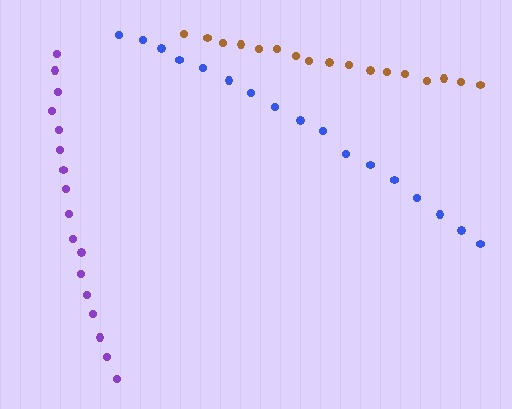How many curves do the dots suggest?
There are 3 distinct paths.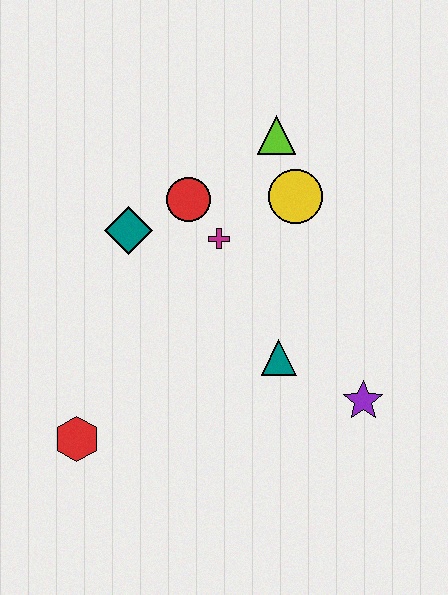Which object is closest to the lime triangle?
The yellow circle is closest to the lime triangle.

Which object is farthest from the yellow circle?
The red hexagon is farthest from the yellow circle.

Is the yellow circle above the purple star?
Yes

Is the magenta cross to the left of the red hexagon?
No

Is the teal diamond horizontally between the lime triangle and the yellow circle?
No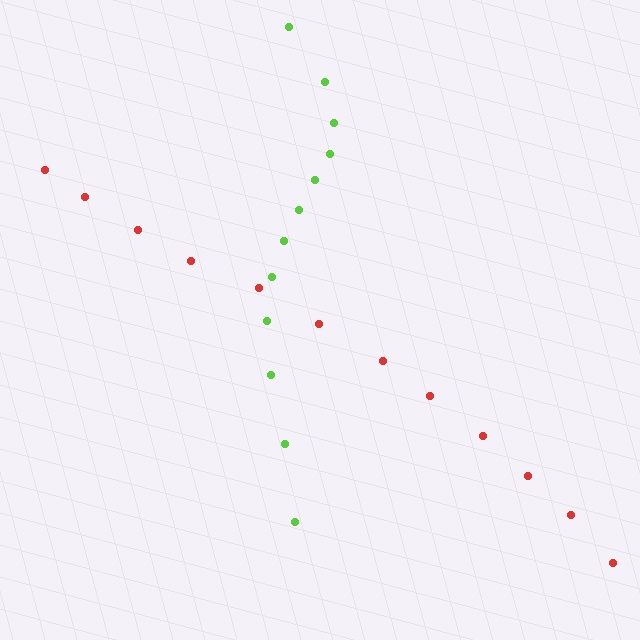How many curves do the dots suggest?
There are 2 distinct paths.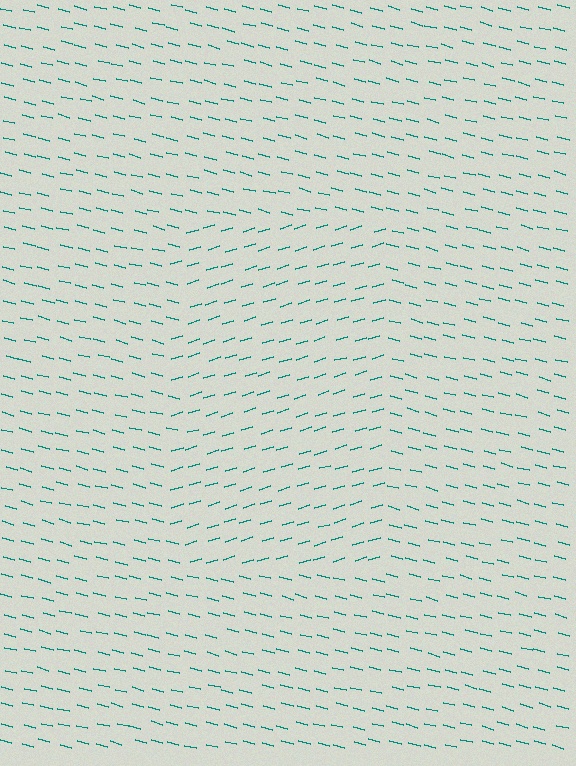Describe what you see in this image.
The image is filled with small teal line segments. A rectangle region in the image has lines oriented differently from the surrounding lines, creating a visible texture boundary.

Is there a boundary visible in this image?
Yes, there is a texture boundary formed by a change in line orientation.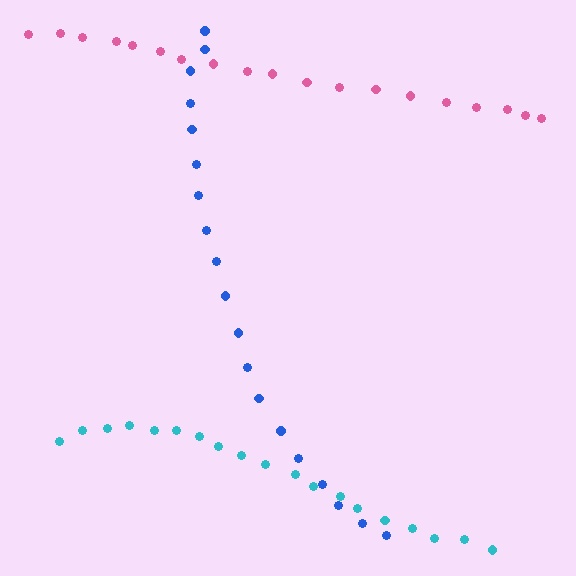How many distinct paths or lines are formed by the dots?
There are 3 distinct paths.